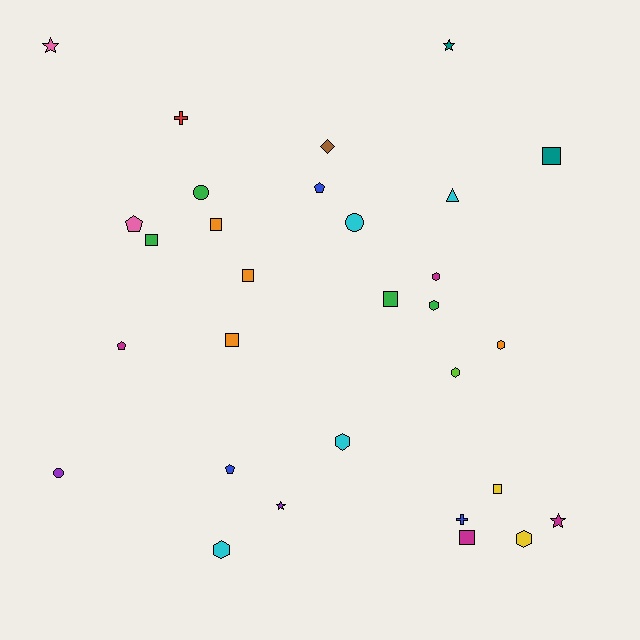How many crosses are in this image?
There are 2 crosses.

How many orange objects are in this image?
There are 4 orange objects.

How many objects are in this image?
There are 30 objects.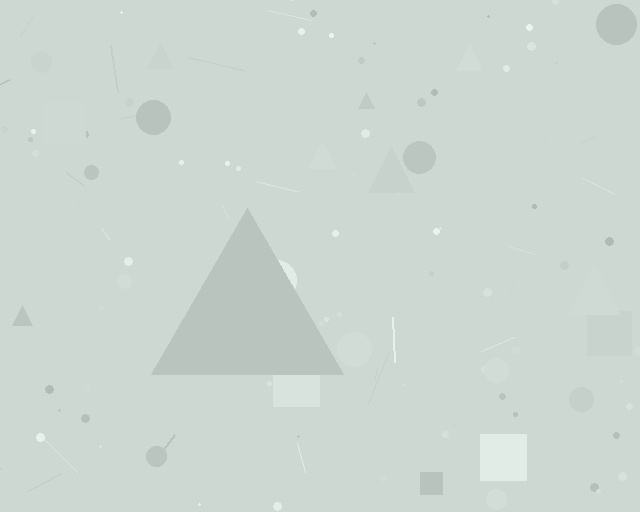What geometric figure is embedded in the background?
A triangle is embedded in the background.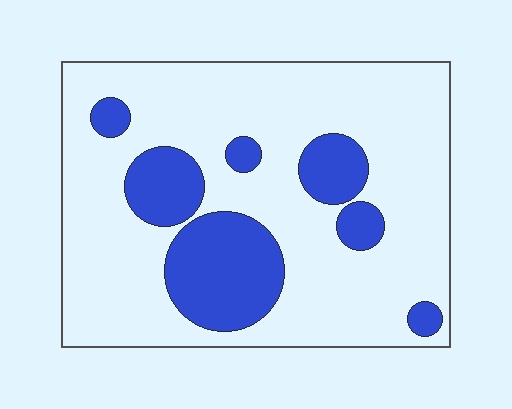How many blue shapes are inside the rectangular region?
7.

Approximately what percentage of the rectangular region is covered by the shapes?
Approximately 25%.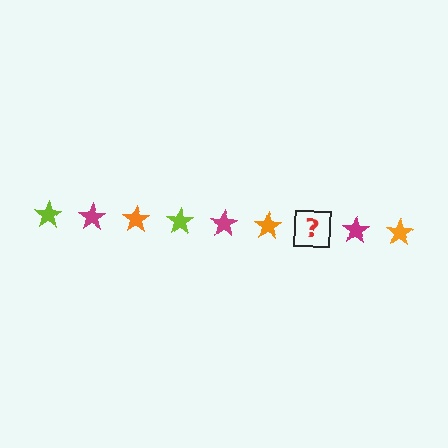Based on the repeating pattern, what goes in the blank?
The blank should be a lime star.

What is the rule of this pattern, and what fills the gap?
The rule is that the pattern cycles through lime, magenta, orange stars. The gap should be filled with a lime star.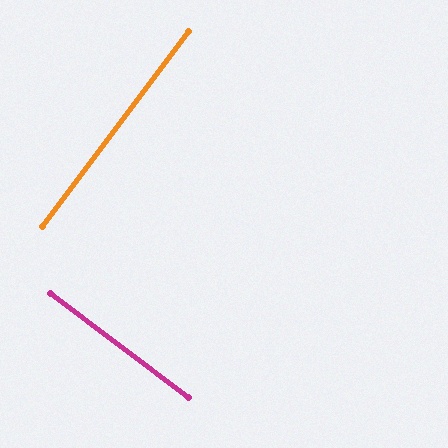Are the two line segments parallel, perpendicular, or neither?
Perpendicular — they meet at approximately 90°.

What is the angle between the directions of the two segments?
Approximately 90 degrees.